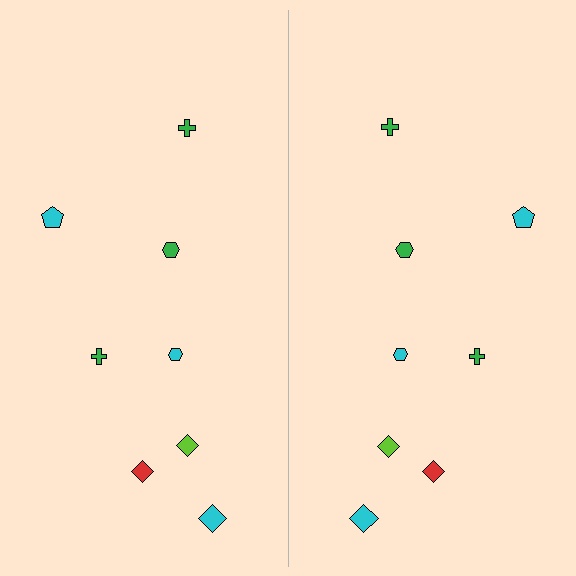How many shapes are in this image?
There are 16 shapes in this image.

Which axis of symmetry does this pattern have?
The pattern has a vertical axis of symmetry running through the center of the image.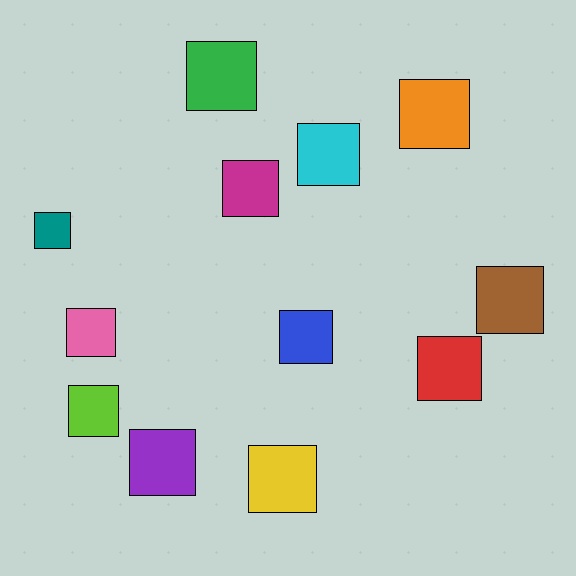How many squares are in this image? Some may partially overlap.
There are 12 squares.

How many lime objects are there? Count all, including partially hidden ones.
There is 1 lime object.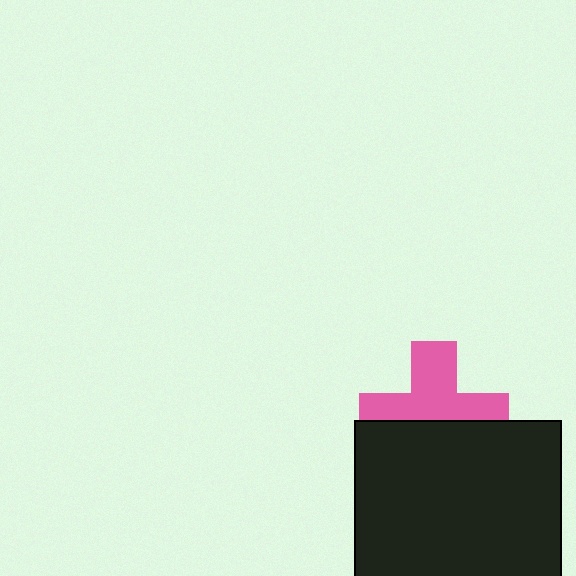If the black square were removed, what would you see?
You would see the complete pink cross.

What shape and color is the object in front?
The object in front is a black square.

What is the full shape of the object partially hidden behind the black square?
The partially hidden object is a pink cross.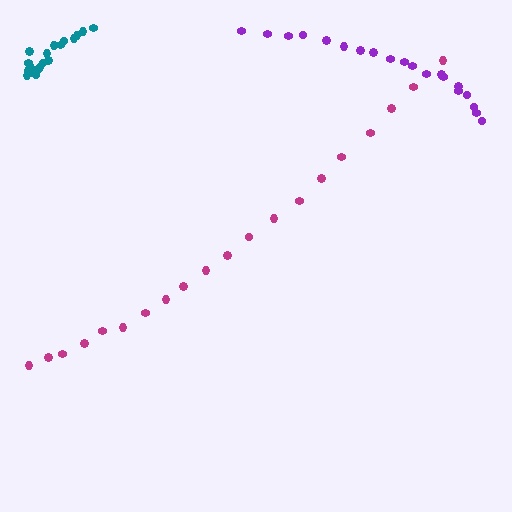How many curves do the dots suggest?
There are 3 distinct paths.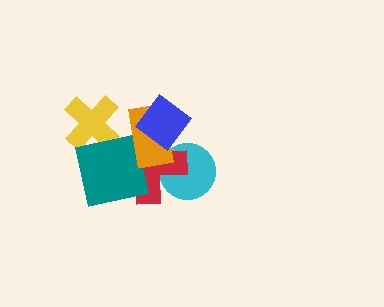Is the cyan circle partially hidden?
Yes, it is partially covered by another shape.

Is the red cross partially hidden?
Yes, it is partially covered by another shape.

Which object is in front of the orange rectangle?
The blue diamond is in front of the orange rectangle.